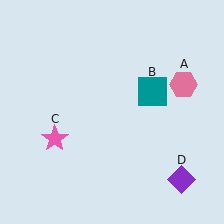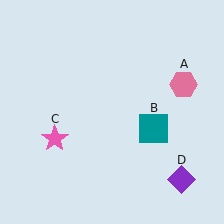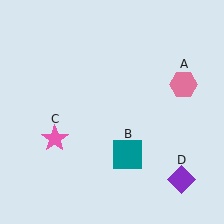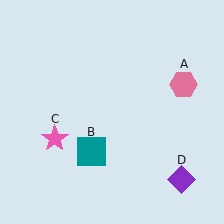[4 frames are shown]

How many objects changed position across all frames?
1 object changed position: teal square (object B).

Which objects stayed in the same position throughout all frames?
Pink hexagon (object A) and pink star (object C) and purple diamond (object D) remained stationary.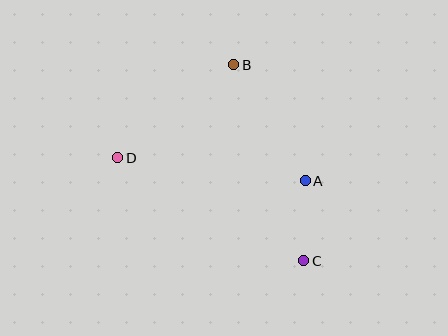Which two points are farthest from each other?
Points C and D are farthest from each other.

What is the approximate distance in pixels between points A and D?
The distance between A and D is approximately 189 pixels.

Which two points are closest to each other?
Points A and C are closest to each other.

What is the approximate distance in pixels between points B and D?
The distance between B and D is approximately 149 pixels.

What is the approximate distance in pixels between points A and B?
The distance between A and B is approximately 137 pixels.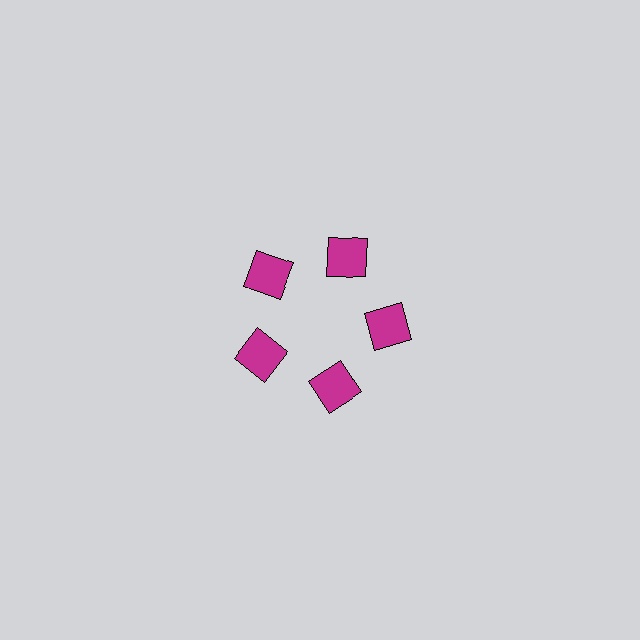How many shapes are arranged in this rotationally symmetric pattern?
There are 5 shapes, arranged in 5 groups of 1.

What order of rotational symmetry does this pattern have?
This pattern has 5-fold rotational symmetry.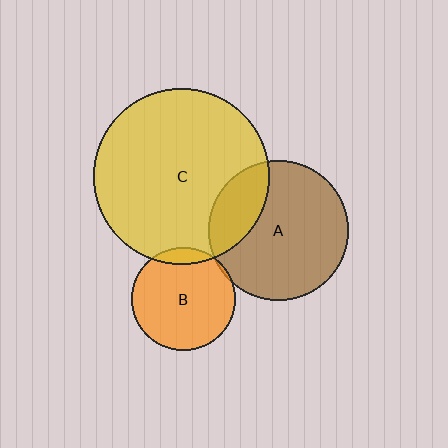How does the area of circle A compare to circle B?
Approximately 1.8 times.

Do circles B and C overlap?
Yes.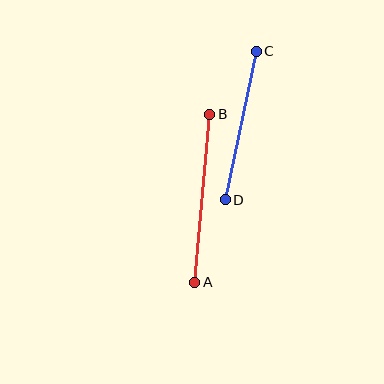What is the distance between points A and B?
The distance is approximately 168 pixels.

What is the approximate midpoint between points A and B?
The midpoint is at approximately (202, 198) pixels.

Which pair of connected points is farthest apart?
Points A and B are farthest apart.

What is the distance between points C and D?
The distance is approximately 152 pixels.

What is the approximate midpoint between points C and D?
The midpoint is at approximately (241, 126) pixels.